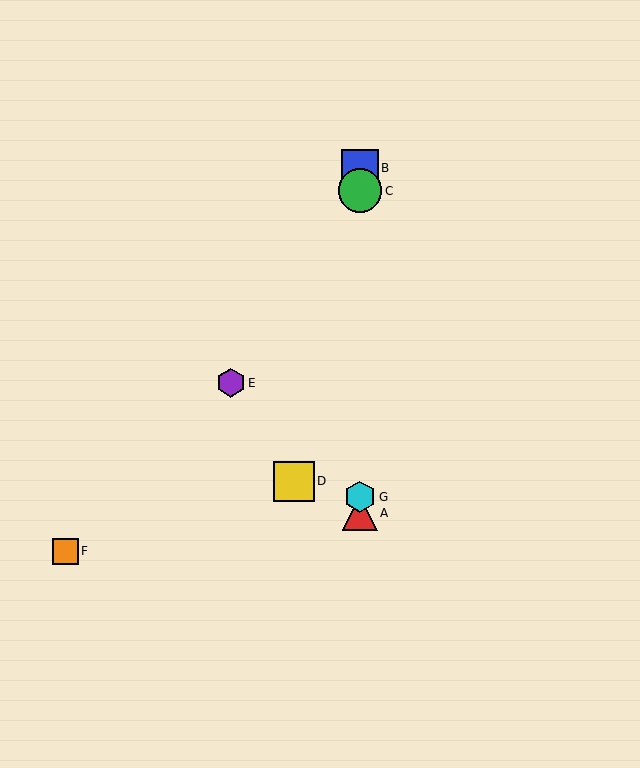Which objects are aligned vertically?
Objects A, B, C, G are aligned vertically.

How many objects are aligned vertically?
4 objects (A, B, C, G) are aligned vertically.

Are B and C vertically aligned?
Yes, both are at x≈360.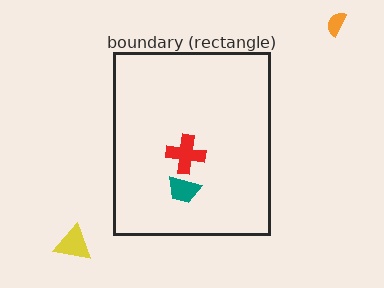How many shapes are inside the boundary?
2 inside, 2 outside.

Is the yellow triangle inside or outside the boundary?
Outside.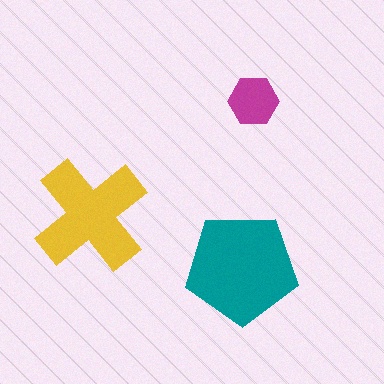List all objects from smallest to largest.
The magenta hexagon, the yellow cross, the teal pentagon.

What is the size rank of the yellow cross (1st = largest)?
2nd.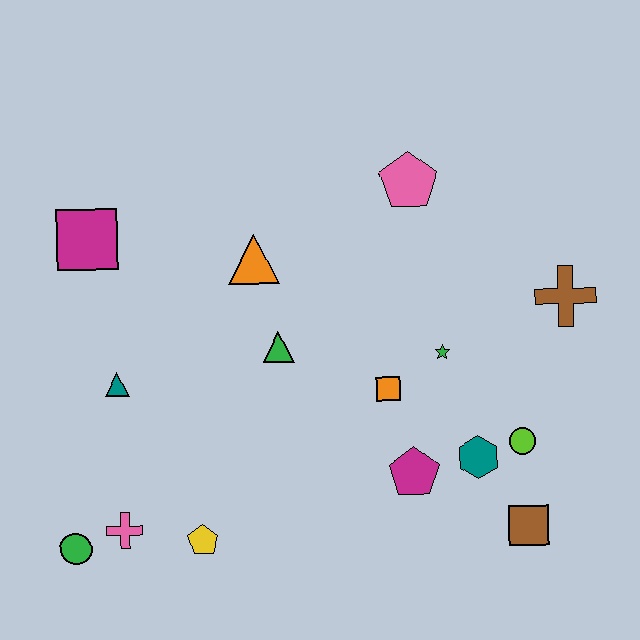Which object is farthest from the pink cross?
The brown cross is farthest from the pink cross.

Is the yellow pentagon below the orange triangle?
Yes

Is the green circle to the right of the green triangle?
No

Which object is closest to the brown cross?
The green star is closest to the brown cross.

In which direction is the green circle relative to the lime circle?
The green circle is to the left of the lime circle.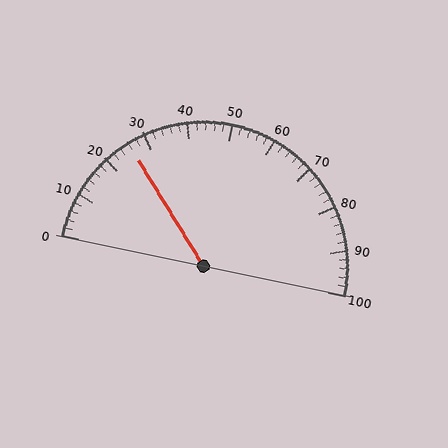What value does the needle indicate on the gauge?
The needle indicates approximately 26.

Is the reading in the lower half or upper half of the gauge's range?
The reading is in the lower half of the range (0 to 100).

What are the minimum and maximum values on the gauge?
The gauge ranges from 0 to 100.